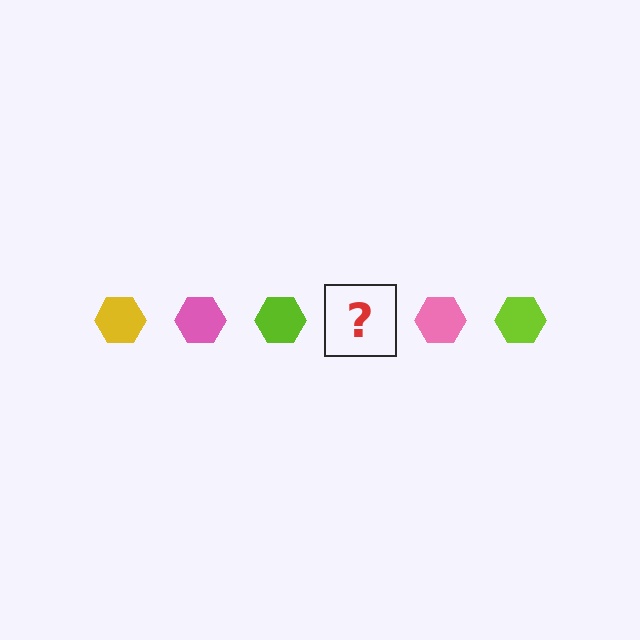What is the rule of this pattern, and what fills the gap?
The rule is that the pattern cycles through yellow, pink, lime hexagons. The gap should be filled with a yellow hexagon.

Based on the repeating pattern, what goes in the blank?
The blank should be a yellow hexagon.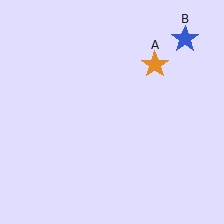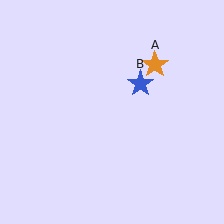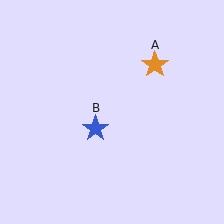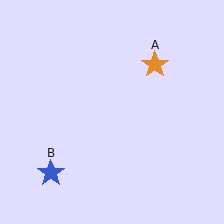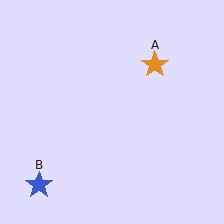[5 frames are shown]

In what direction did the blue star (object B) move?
The blue star (object B) moved down and to the left.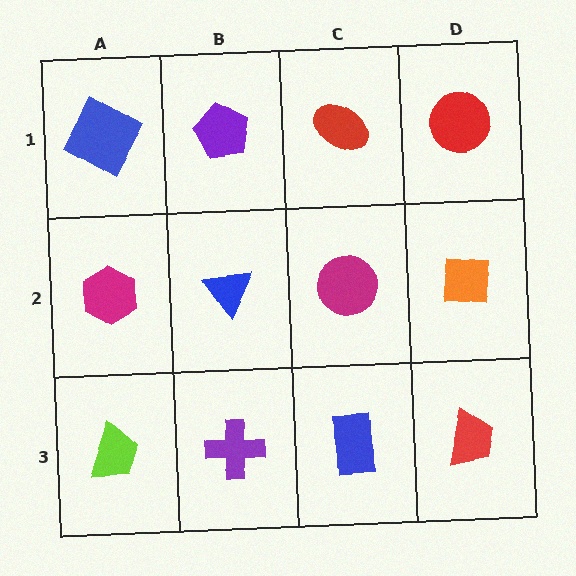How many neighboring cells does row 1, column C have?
3.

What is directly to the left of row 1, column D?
A red ellipse.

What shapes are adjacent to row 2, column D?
A red circle (row 1, column D), a red trapezoid (row 3, column D), a magenta circle (row 2, column C).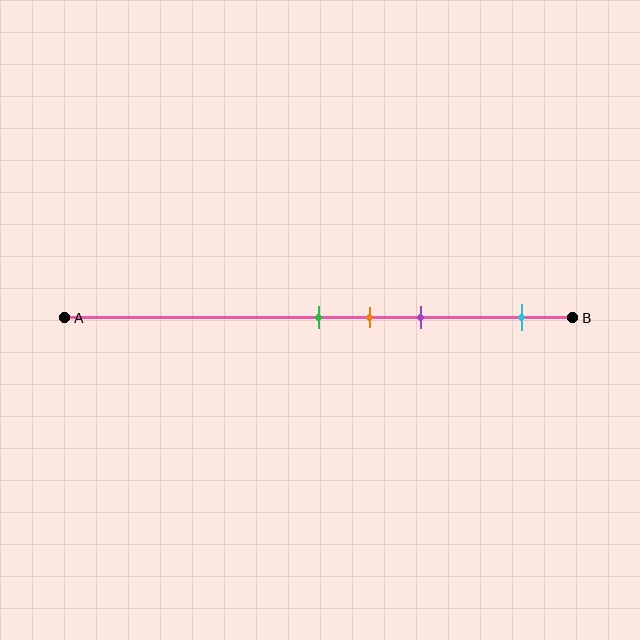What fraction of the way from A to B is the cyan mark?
The cyan mark is approximately 90% (0.9) of the way from A to B.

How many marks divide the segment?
There are 4 marks dividing the segment.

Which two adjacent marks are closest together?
The green and orange marks are the closest adjacent pair.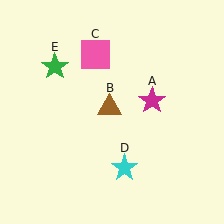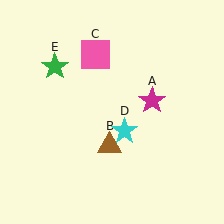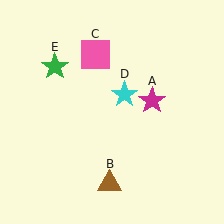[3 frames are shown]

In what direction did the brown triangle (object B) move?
The brown triangle (object B) moved down.